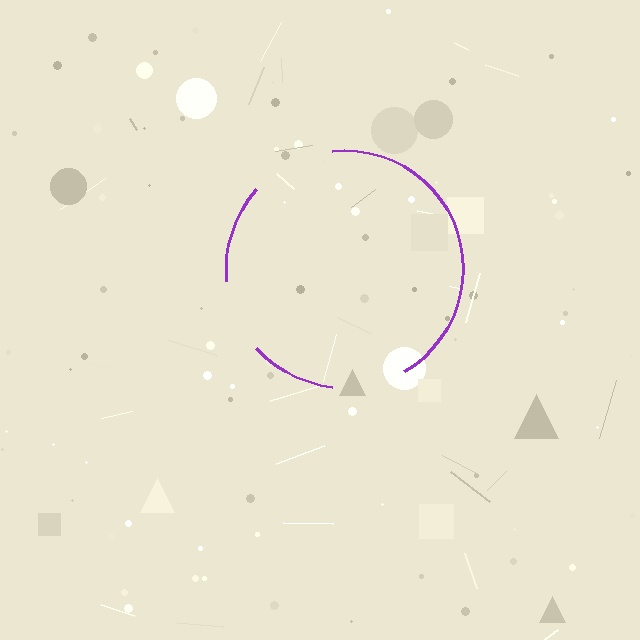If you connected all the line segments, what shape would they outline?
They would outline a circle.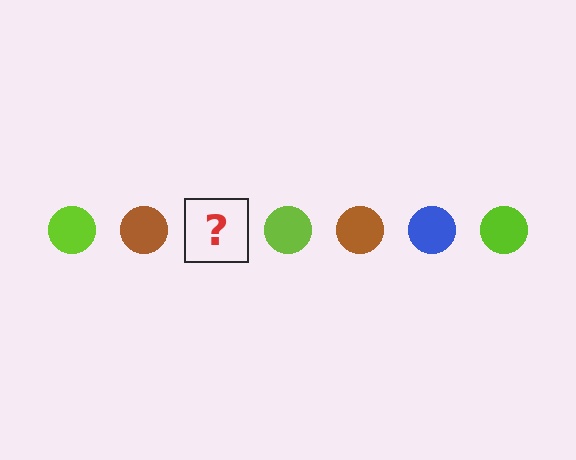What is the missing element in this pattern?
The missing element is a blue circle.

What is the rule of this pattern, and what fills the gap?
The rule is that the pattern cycles through lime, brown, blue circles. The gap should be filled with a blue circle.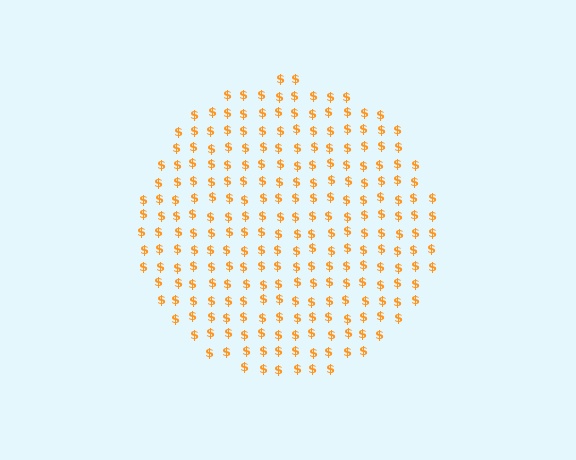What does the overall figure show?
The overall figure shows a circle.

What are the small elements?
The small elements are dollar signs.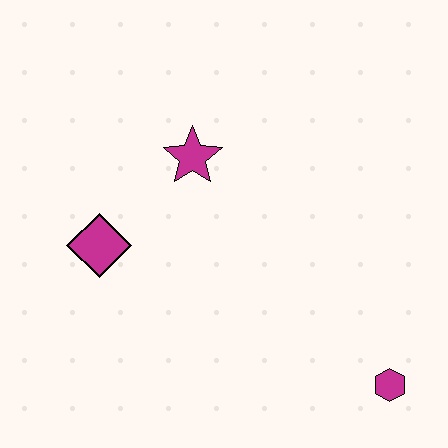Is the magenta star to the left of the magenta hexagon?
Yes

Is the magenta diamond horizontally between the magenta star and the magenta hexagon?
No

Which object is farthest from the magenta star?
The magenta hexagon is farthest from the magenta star.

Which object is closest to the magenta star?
The magenta diamond is closest to the magenta star.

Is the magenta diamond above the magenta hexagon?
Yes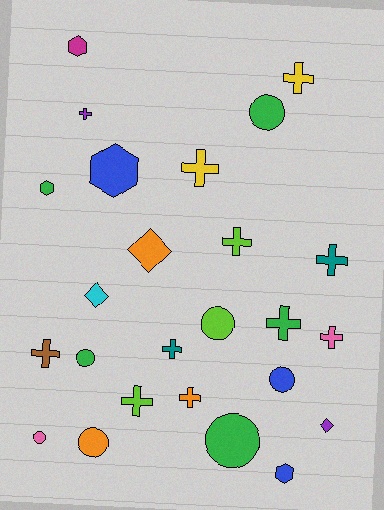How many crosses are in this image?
There are 11 crosses.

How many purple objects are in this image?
There are 2 purple objects.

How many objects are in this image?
There are 25 objects.